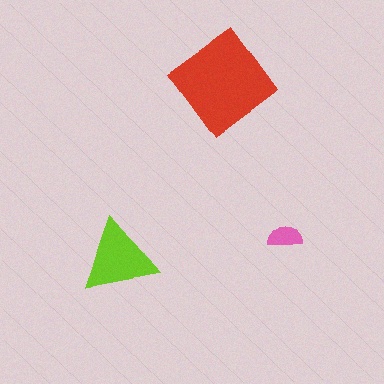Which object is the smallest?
The pink semicircle.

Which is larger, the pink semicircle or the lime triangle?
The lime triangle.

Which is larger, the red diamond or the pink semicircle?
The red diamond.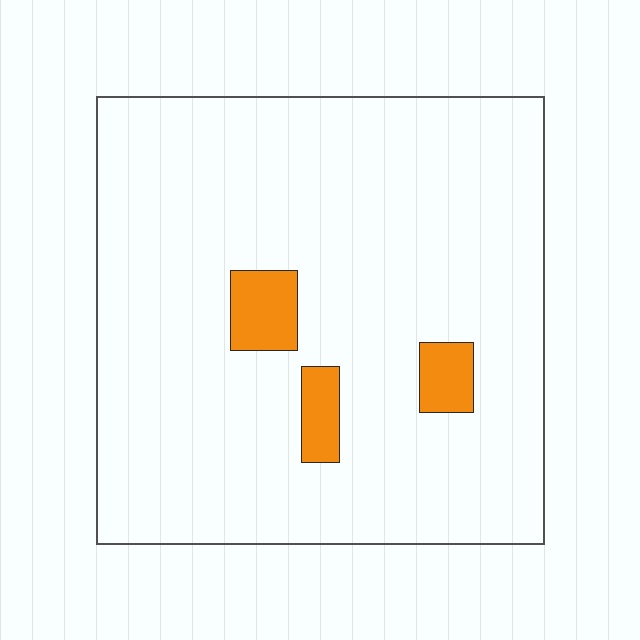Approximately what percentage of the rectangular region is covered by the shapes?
Approximately 5%.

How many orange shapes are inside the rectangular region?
3.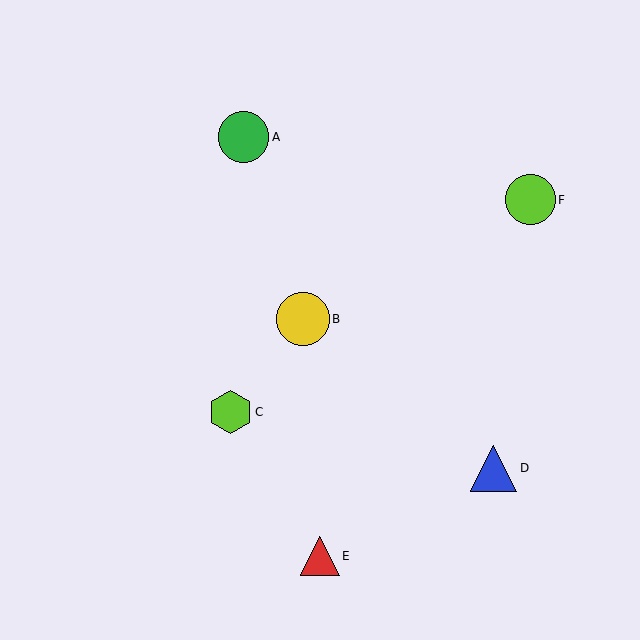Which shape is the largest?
The yellow circle (labeled B) is the largest.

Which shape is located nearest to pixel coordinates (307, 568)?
The red triangle (labeled E) at (320, 556) is nearest to that location.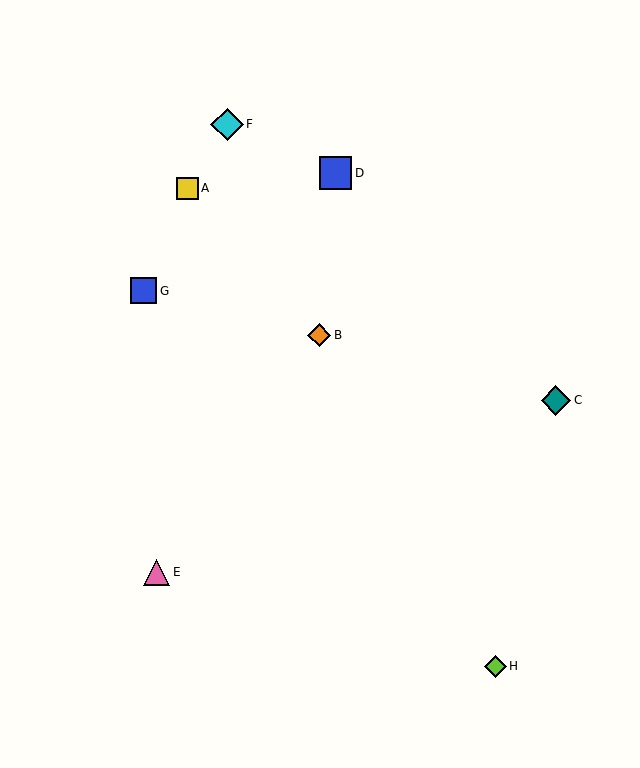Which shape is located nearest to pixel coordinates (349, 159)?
The blue square (labeled D) at (336, 173) is nearest to that location.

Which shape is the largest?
The blue square (labeled D) is the largest.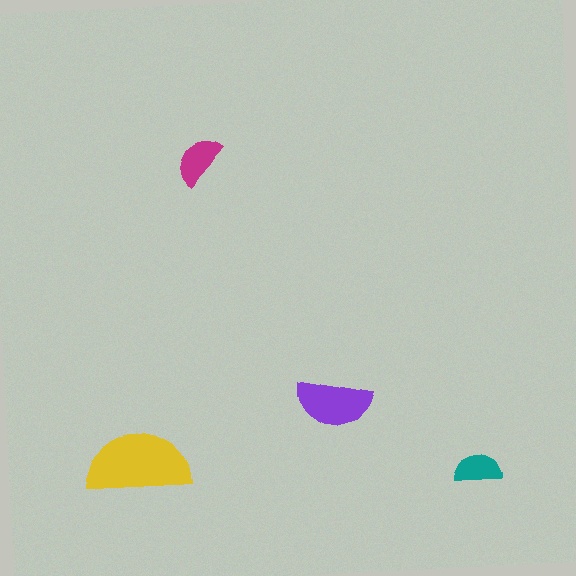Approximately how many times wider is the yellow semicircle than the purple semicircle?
About 1.5 times wider.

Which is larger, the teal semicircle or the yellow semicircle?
The yellow one.